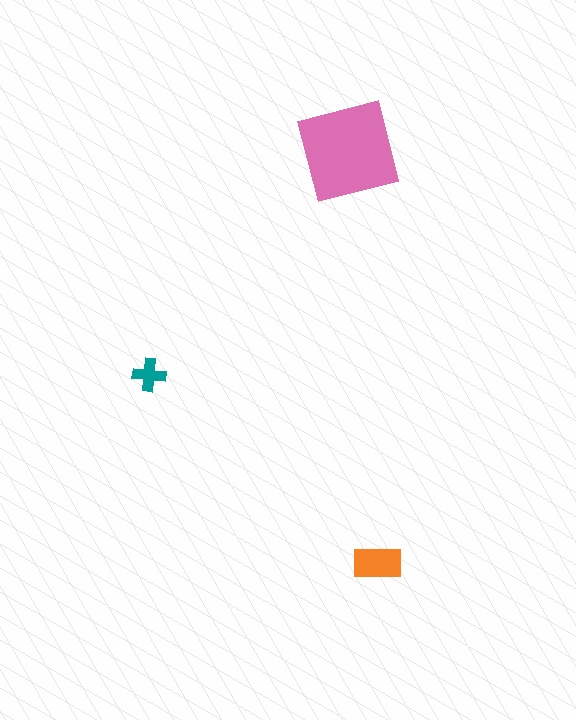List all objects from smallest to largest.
The teal cross, the orange rectangle, the pink square.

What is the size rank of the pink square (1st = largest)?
1st.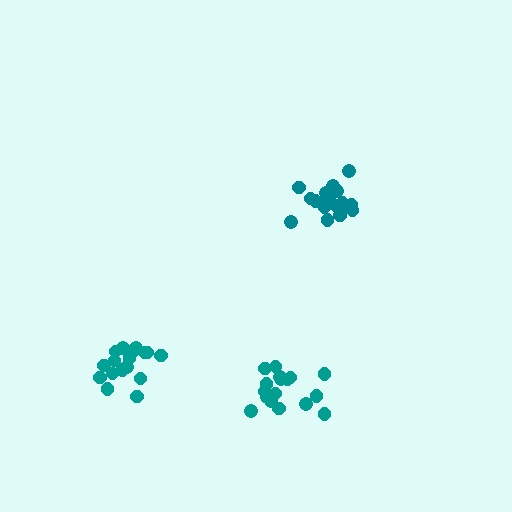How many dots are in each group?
Group 1: 18 dots, Group 2: 17 dots, Group 3: 18 dots (53 total).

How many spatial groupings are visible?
There are 3 spatial groupings.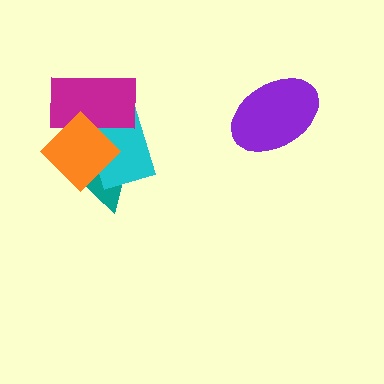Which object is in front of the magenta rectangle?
The orange diamond is in front of the magenta rectangle.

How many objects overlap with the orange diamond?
3 objects overlap with the orange diamond.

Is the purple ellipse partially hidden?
No, no other shape covers it.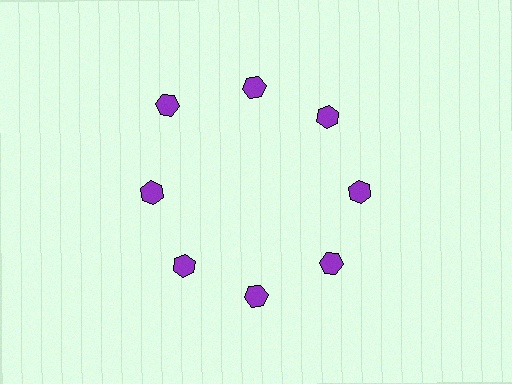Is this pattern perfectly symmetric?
No. The 8 purple hexagons are arranged in a ring, but one element near the 10 o'clock position is pushed outward from the center, breaking the 8-fold rotational symmetry.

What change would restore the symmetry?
The symmetry would be restored by moving it inward, back onto the ring so that all 8 hexagons sit at equal angles and equal distance from the center.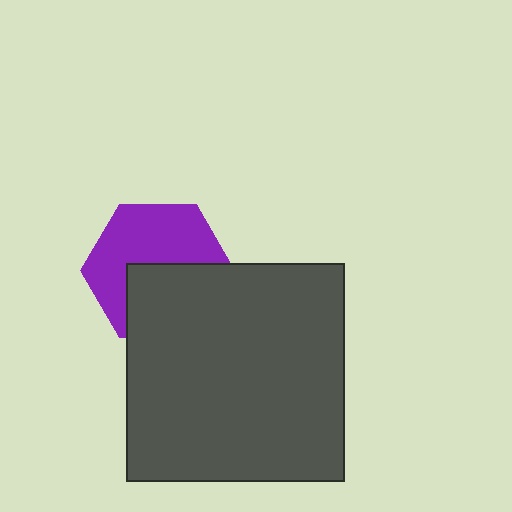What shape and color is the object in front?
The object in front is a dark gray square.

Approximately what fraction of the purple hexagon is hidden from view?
Roughly 44% of the purple hexagon is hidden behind the dark gray square.